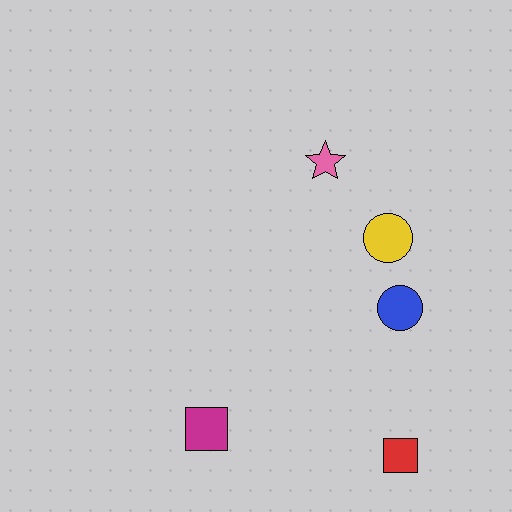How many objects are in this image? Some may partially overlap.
There are 5 objects.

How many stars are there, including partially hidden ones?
There is 1 star.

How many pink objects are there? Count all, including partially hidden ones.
There is 1 pink object.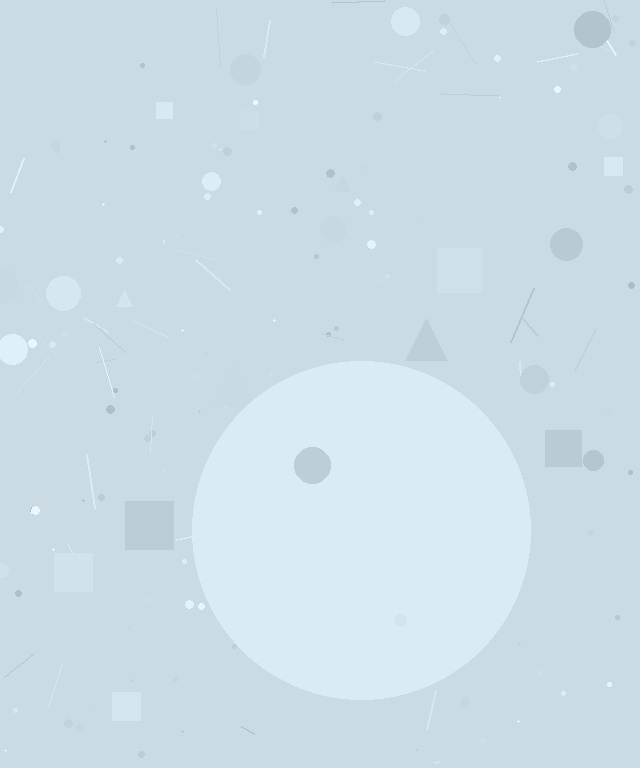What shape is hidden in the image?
A circle is hidden in the image.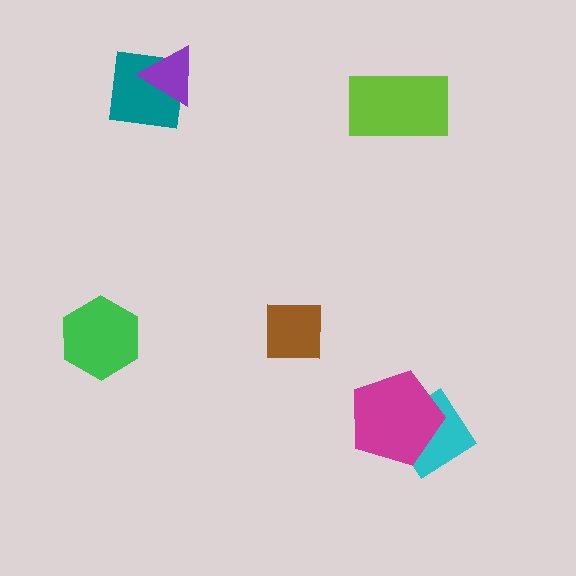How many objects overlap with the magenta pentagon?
1 object overlaps with the magenta pentagon.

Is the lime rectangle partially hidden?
No, no other shape covers it.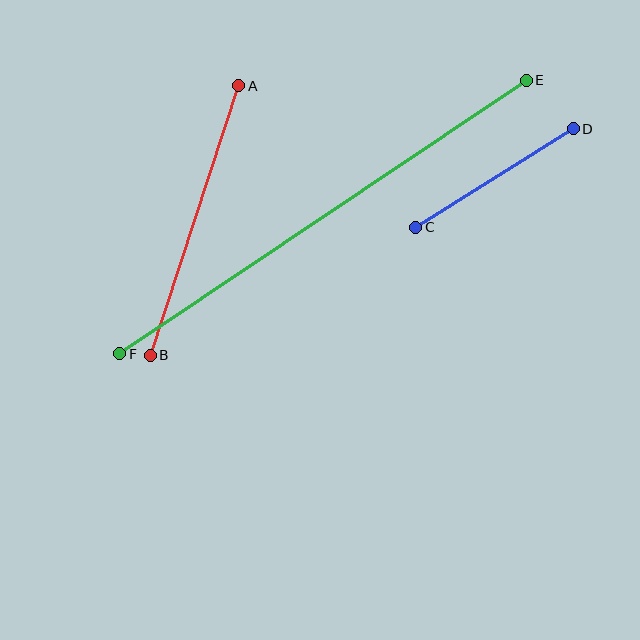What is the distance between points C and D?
The distance is approximately 186 pixels.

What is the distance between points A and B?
The distance is approximately 284 pixels.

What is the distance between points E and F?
The distance is approximately 490 pixels.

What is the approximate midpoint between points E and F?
The midpoint is at approximately (323, 217) pixels.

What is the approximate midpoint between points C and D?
The midpoint is at approximately (494, 178) pixels.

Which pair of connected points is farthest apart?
Points E and F are farthest apart.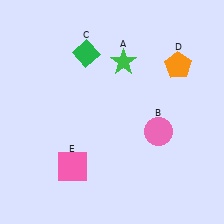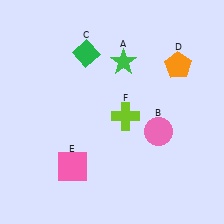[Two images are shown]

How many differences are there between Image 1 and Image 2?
There is 1 difference between the two images.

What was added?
A lime cross (F) was added in Image 2.